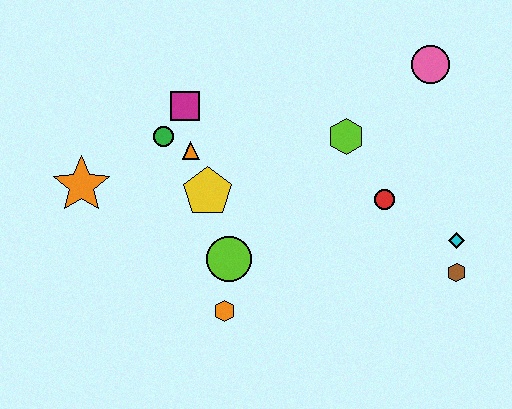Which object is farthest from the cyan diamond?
The orange star is farthest from the cyan diamond.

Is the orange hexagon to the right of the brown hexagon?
No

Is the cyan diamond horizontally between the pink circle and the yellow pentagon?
No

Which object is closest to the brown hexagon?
The cyan diamond is closest to the brown hexagon.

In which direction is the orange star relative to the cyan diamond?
The orange star is to the left of the cyan diamond.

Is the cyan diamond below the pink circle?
Yes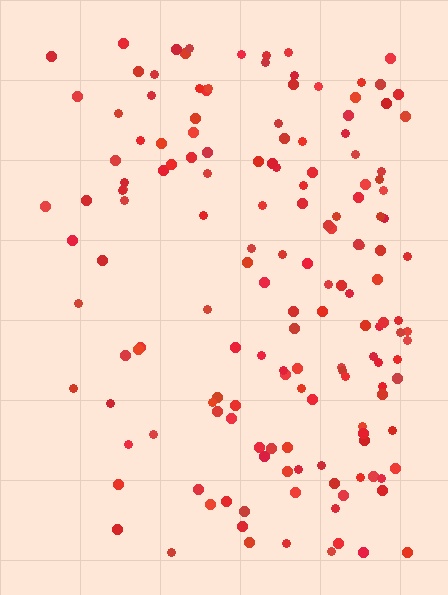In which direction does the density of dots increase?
From left to right, with the right side densest.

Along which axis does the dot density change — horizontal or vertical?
Horizontal.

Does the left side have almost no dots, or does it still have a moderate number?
Still a moderate number, just noticeably fewer than the right.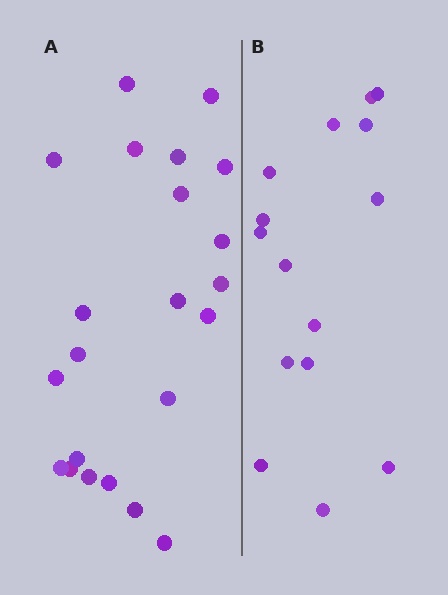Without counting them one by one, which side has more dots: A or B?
Region A (the left region) has more dots.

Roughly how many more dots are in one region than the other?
Region A has roughly 8 or so more dots than region B.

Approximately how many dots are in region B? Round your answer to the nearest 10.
About 20 dots. (The exact count is 15, which rounds to 20.)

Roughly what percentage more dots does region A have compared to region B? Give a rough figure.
About 45% more.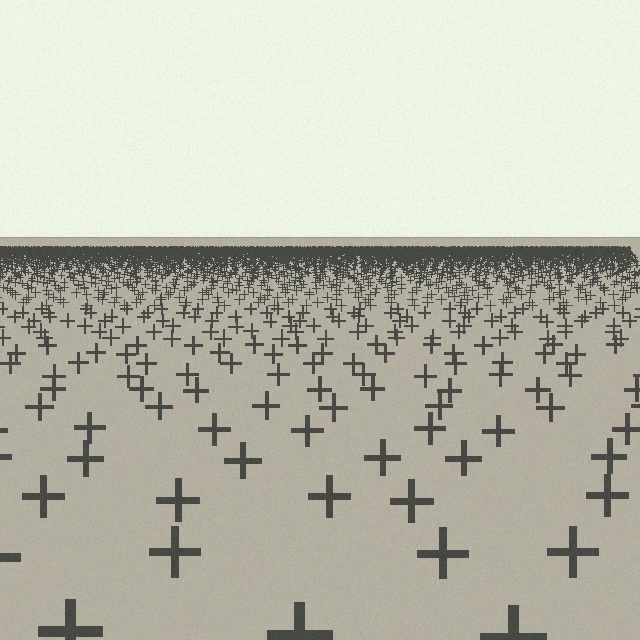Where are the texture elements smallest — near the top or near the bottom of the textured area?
Near the top.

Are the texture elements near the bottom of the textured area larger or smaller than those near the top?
Larger. Near the bottom, elements are closer to the viewer and appear at a bigger on-screen size.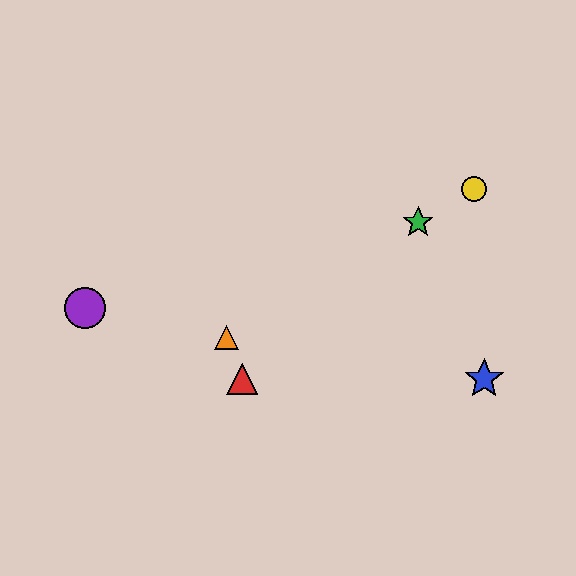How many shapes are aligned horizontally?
2 shapes (the red triangle, the blue star) are aligned horizontally.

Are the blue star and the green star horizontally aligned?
No, the blue star is at y≈379 and the green star is at y≈222.